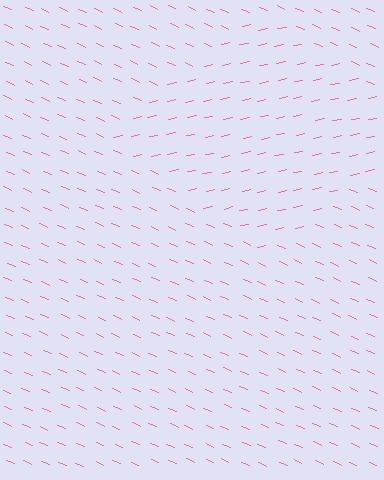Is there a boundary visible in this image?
Yes, there is a texture boundary formed by a change in line orientation.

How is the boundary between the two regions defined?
The boundary is defined purely by a change in line orientation (approximately 36 degrees difference). All lines are the same color and thickness.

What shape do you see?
I see a diamond.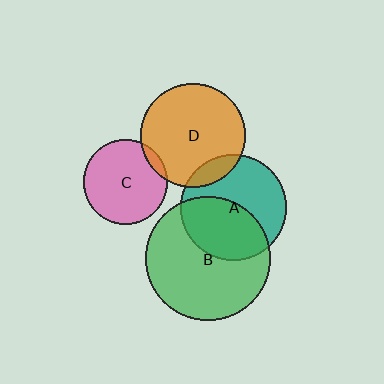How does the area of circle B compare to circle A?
Approximately 1.4 times.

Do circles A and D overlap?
Yes.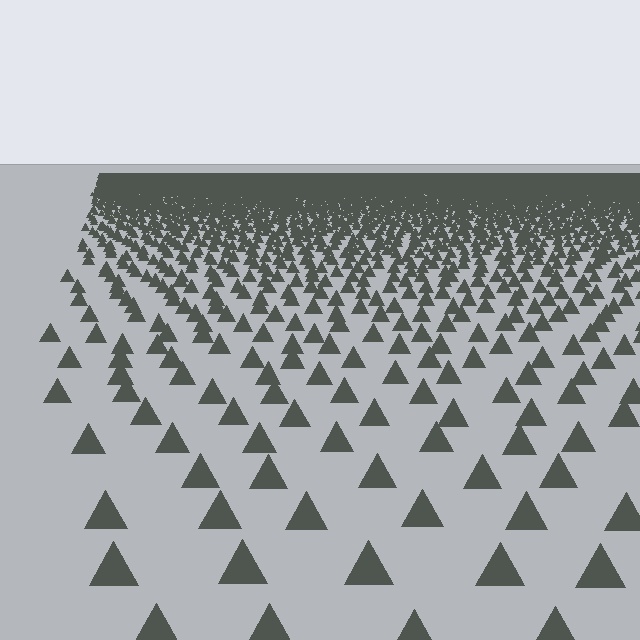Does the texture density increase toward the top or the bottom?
Density increases toward the top.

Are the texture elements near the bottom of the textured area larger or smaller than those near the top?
Larger. Near the bottom, elements are closer to the viewer and appear at a bigger on-screen size.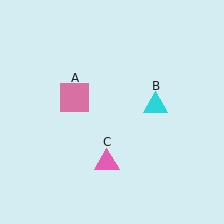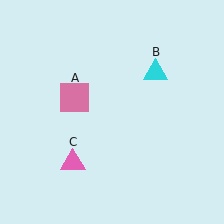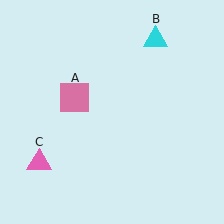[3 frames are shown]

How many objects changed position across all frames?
2 objects changed position: cyan triangle (object B), pink triangle (object C).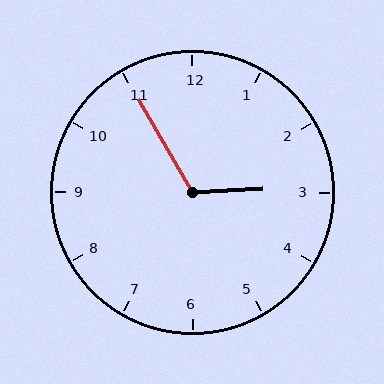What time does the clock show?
2:55.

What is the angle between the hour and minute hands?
Approximately 118 degrees.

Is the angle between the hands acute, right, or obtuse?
It is obtuse.